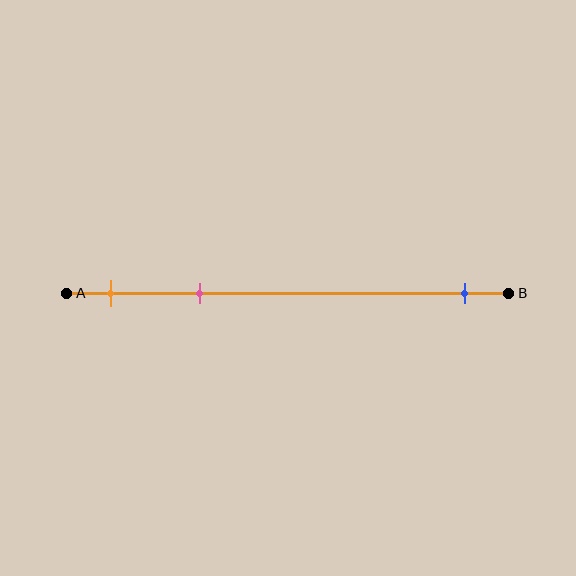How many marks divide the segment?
There are 3 marks dividing the segment.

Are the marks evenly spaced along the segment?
No, the marks are not evenly spaced.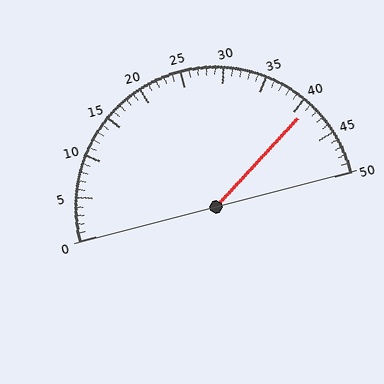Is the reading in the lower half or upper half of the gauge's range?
The reading is in the upper half of the range (0 to 50).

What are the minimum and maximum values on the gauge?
The gauge ranges from 0 to 50.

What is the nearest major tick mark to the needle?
The nearest major tick mark is 40.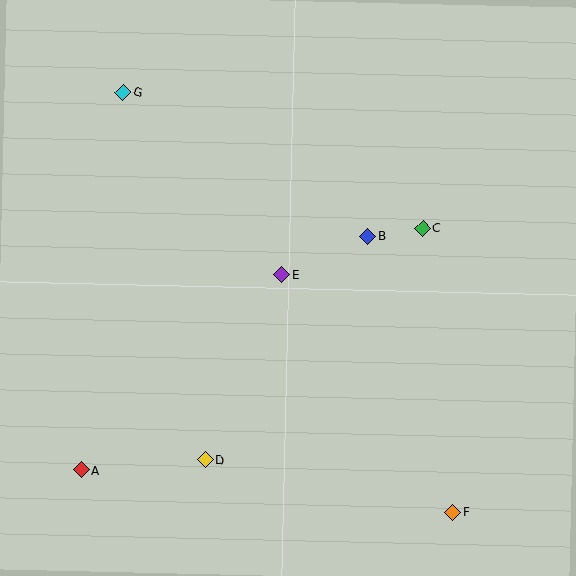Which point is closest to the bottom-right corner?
Point F is closest to the bottom-right corner.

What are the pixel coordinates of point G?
Point G is at (123, 92).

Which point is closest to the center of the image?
Point E at (282, 274) is closest to the center.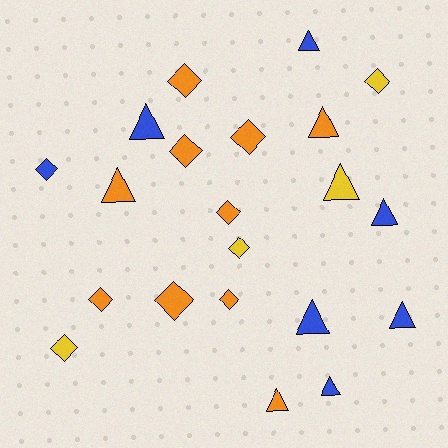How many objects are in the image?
There are 21 objects.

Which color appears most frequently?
Orange, with 10 objects.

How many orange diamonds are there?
There are 7 orange diamonds.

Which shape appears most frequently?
Diamond, with 11 objects.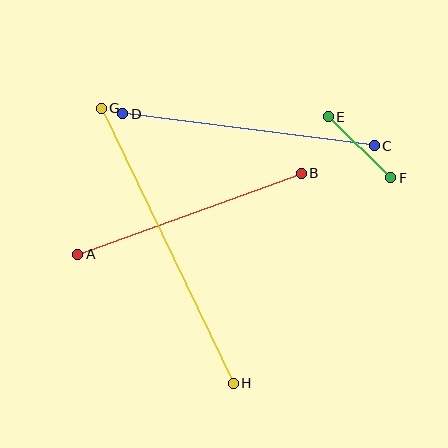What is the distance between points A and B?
The distance is approximately 238 pixels.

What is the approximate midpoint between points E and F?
The midpoint is at approximately (360, 147) pixels.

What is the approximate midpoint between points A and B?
The midpoint is at approximately (190, 214) pixels.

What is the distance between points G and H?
The distance is approximately 305 pixels.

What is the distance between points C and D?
The distance is approximately 254 pixels.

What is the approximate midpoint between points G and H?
The midpoint is at approximately (167, 246) pixels.